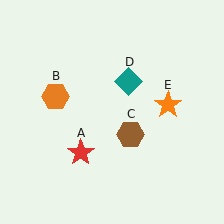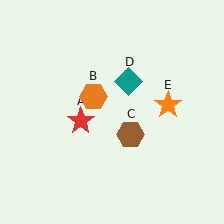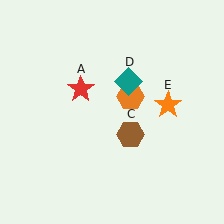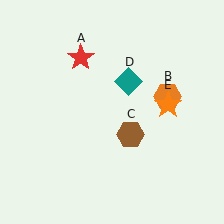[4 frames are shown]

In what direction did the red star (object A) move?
The red star (object A) moved up.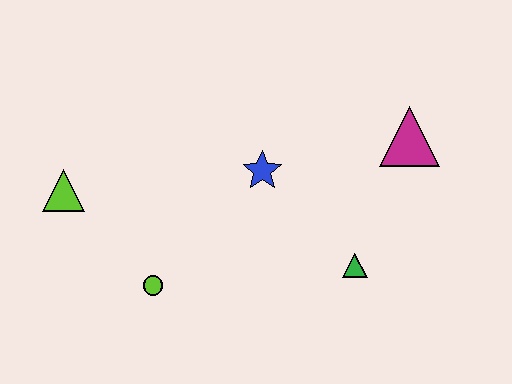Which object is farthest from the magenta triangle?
The lime triangle is farthest from the magenta triangle.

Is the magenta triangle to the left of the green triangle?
No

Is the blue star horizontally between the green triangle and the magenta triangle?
No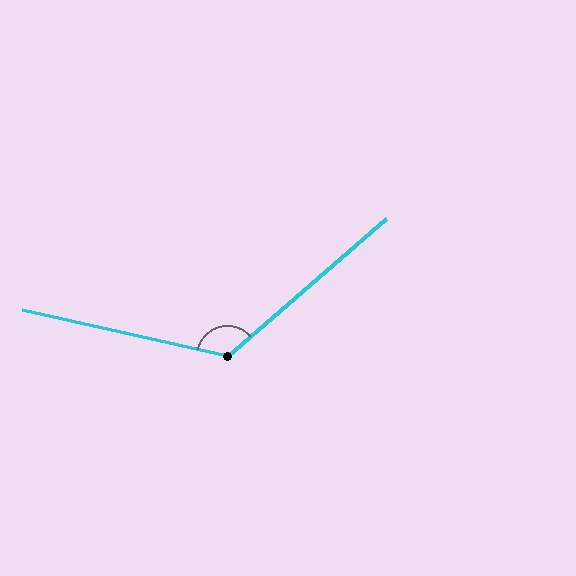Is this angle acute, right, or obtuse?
It is obtuse.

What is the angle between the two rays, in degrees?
Approximately 127 degrees.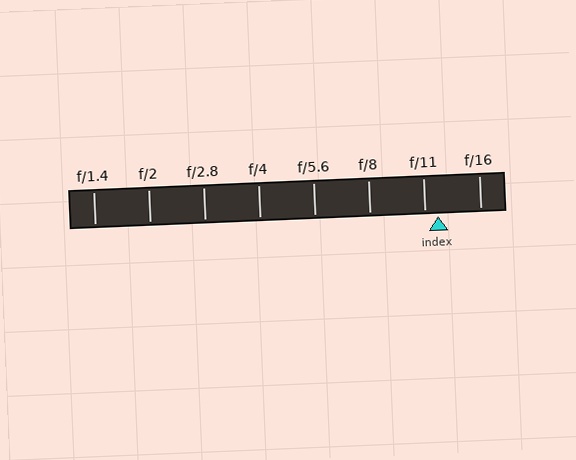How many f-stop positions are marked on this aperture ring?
There are 8 f-stop positions marked.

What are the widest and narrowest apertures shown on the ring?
The widest aperture shown is f/1.4 and the narrowest is f/16.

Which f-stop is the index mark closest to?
The index mark is closest to f/11.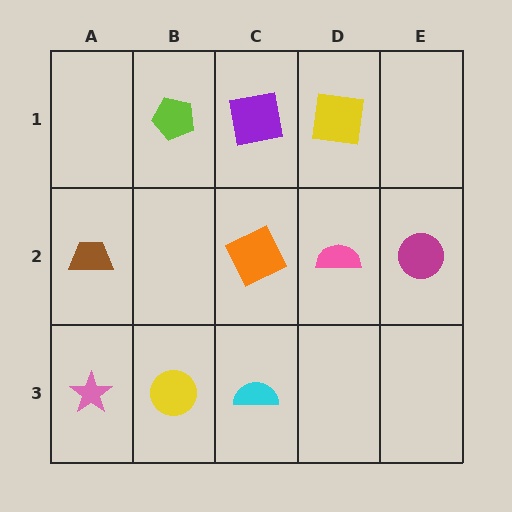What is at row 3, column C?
A cyan semicircle.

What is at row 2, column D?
A pink semicircle.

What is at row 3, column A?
A pink star.